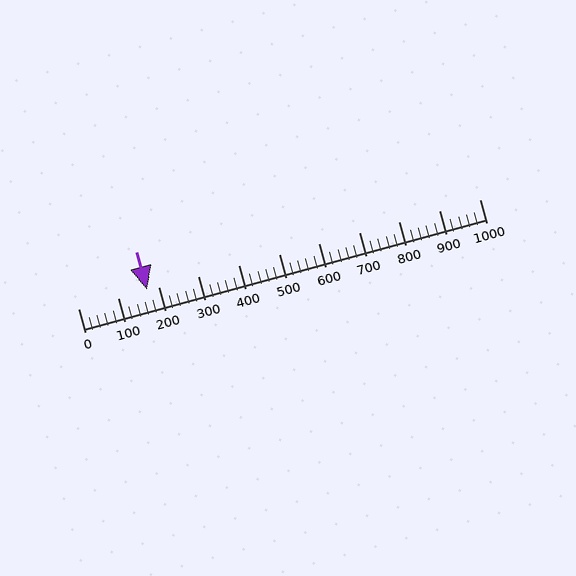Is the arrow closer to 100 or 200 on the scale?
The arrow is closer to 200.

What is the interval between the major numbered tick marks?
The major tick marks are spaced 100 units apart.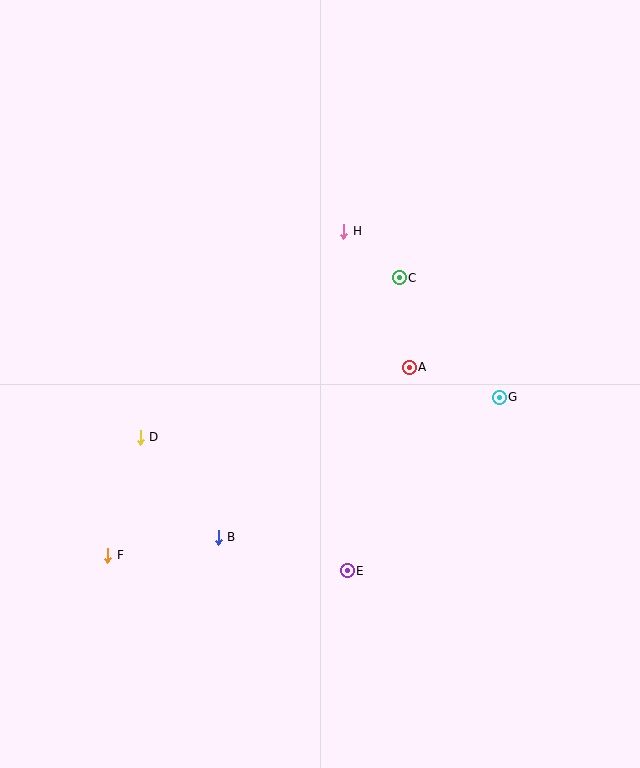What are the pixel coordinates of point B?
Point B is at (218, 537).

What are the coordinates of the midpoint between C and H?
The midpoint between C and H is at (371, 254).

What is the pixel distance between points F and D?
The distance between F and D is 123 pixels.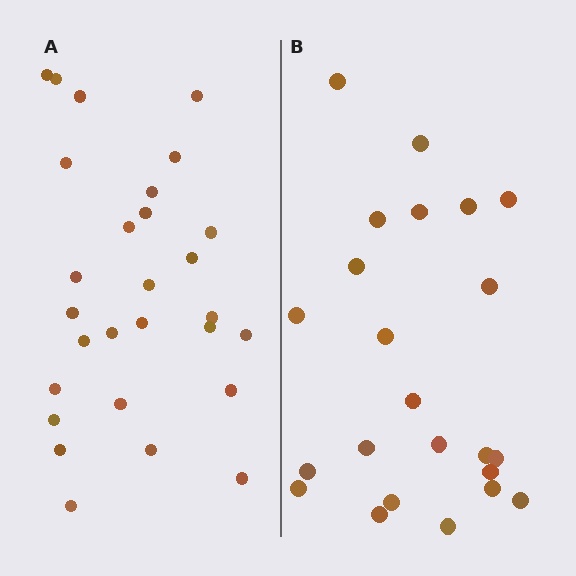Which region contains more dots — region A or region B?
Region A (the left region) has more dots.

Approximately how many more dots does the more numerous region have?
Region A has about 5 more dots than region B.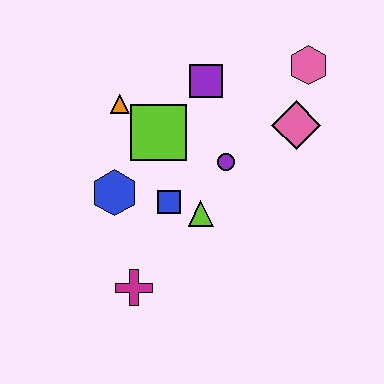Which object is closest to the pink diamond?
The pink hexagon is closest to the pink diamond.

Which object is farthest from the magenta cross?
The pink hexagon is farthest from the magenta cross.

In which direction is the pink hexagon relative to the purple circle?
The pink hexagon is above the purple circle.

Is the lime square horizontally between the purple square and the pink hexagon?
No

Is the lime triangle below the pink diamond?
Yes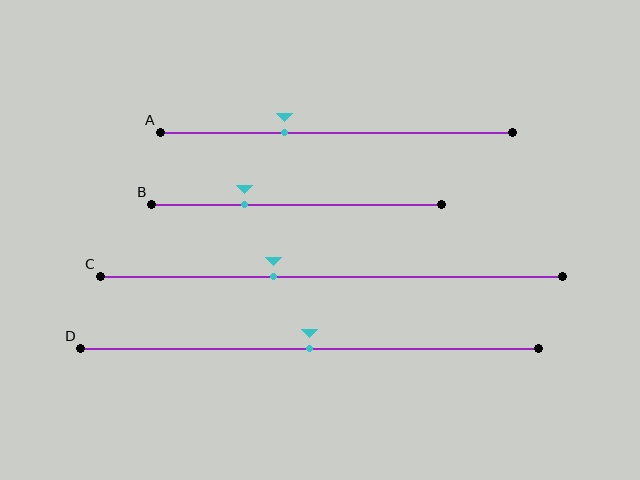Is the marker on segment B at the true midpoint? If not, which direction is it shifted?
No, the marker on segment B is shifted to the left by about 18% of the segment length.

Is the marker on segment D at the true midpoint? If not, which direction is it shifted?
Yes, the marker on segment D is at the true midpoint.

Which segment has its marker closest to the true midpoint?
Segment D has its marker closest to the true midpoint.